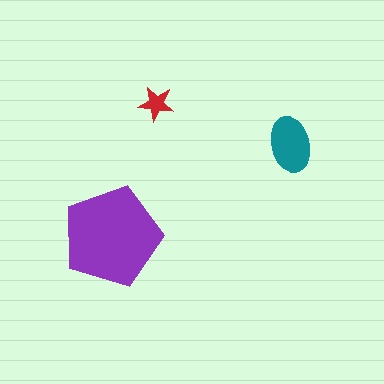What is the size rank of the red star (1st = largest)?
3rd.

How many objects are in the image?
There are 3 objects in the image.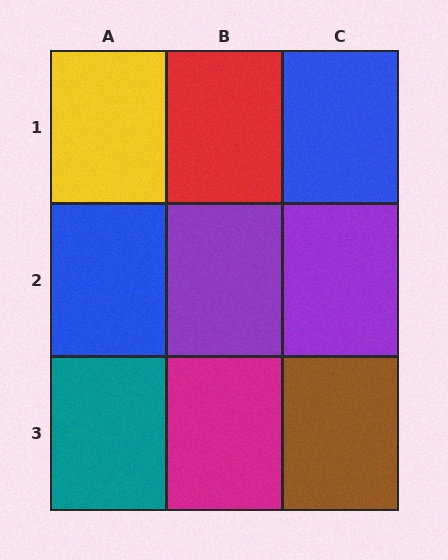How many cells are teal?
1 cell is teal.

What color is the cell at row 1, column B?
Red.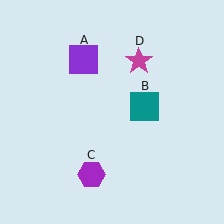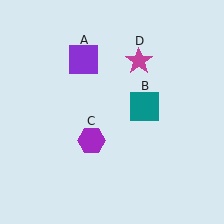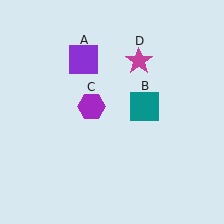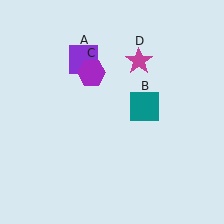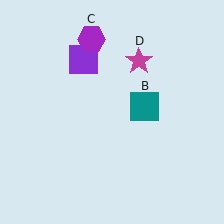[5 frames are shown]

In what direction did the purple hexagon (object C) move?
The purple hexagon (object C) moved up.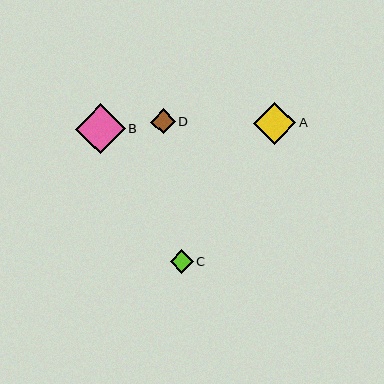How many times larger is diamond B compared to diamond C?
Diamond B is approximately 2.1 times the size of diamond C.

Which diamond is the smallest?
Diamond C is the smallest with a size of approximately 23 pixels.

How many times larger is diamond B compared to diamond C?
Diamond B is approximately 2.1 times the size of diamond C.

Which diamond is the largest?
Diamond B is the largest with a size of approximately 49 pixels.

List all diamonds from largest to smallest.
From largest to smallest: B, A, D, C.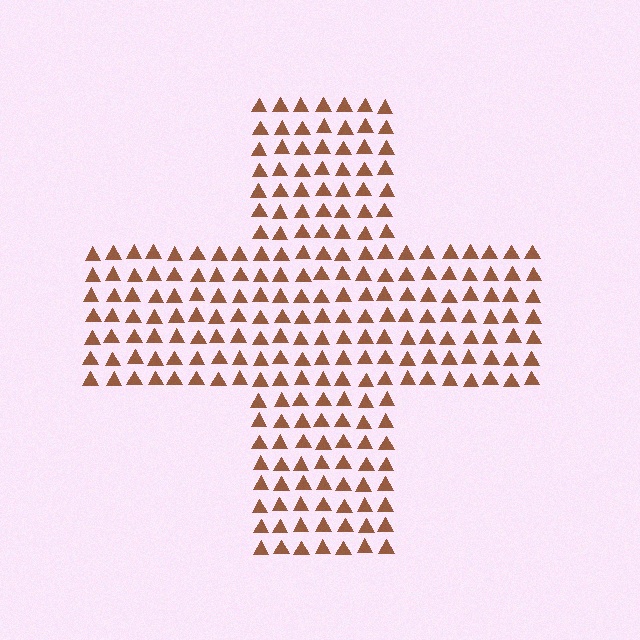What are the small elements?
The small elements are triangles.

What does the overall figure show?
The overall figure shows a cross.